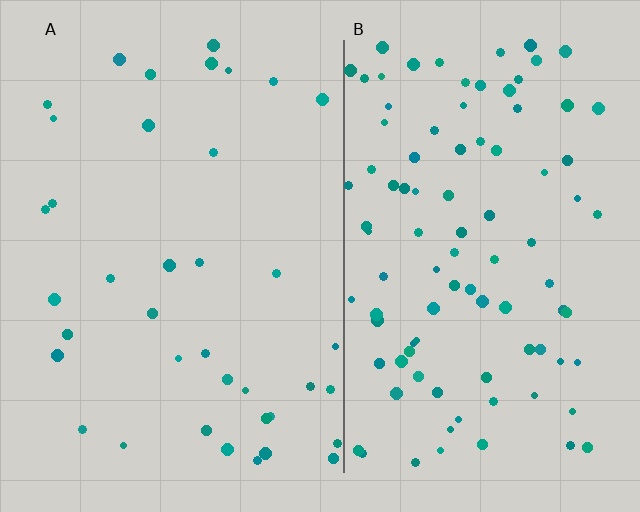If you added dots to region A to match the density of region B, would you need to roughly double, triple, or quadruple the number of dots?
Approximately triple.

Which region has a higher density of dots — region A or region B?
B (the right).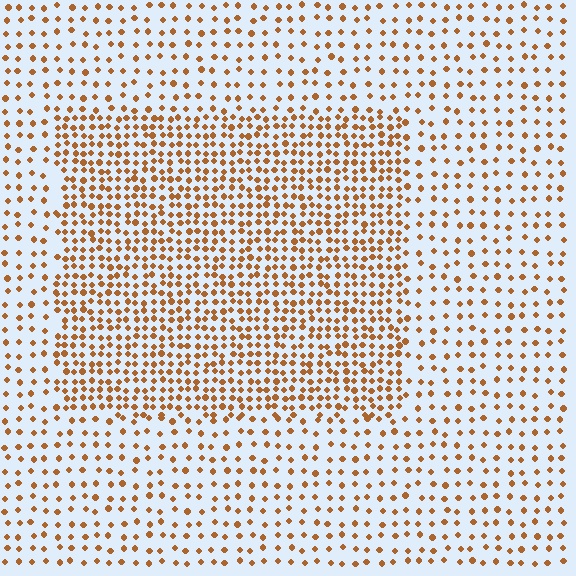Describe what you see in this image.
The image contains small brown elements arranged at two different densities. A rectangle-shaped region is visible where the elements are more densely packed than the surrounding area.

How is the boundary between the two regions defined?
The boundary is defined by a change in element density (approximately 2.2x ratio). All elements are the same color, size, and shape.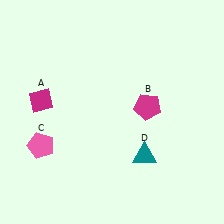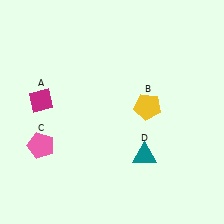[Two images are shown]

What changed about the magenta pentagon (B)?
In Image 1, B is magenta. In Image 2, it changed to yellow.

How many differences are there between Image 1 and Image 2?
There is 1 difference between the two images.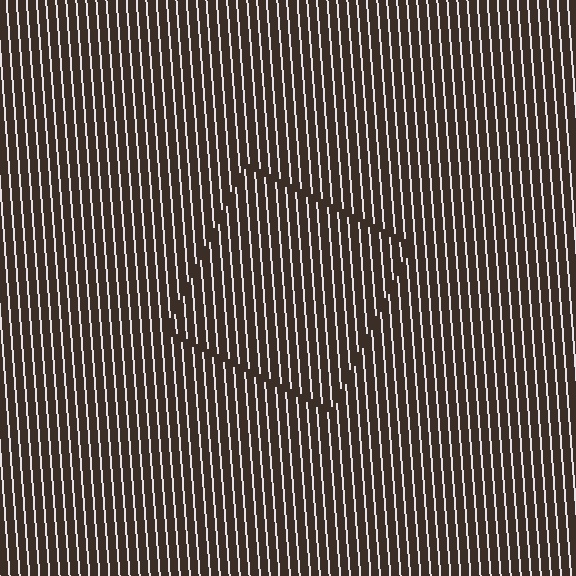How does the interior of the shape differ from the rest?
The interior of the shape contains the same grating, shifted by half a period — the contour is defined by the phase discontinuity where line-ends from the inner and outer gratings abut.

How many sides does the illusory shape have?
4 sides — the line-ends trace a square.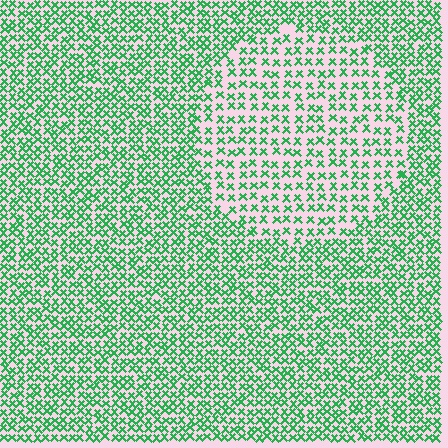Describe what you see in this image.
The image contains small green elements arranged at two different densities. A circle-shaped region is visible where the elements are less densely packed than the surrounding area.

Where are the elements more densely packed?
The elements are more densely packed outside the circle boundary.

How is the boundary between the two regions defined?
The boundary is defined by a change in element density (approximately 1.8x ratio). All elements are the same color, size, and shape.